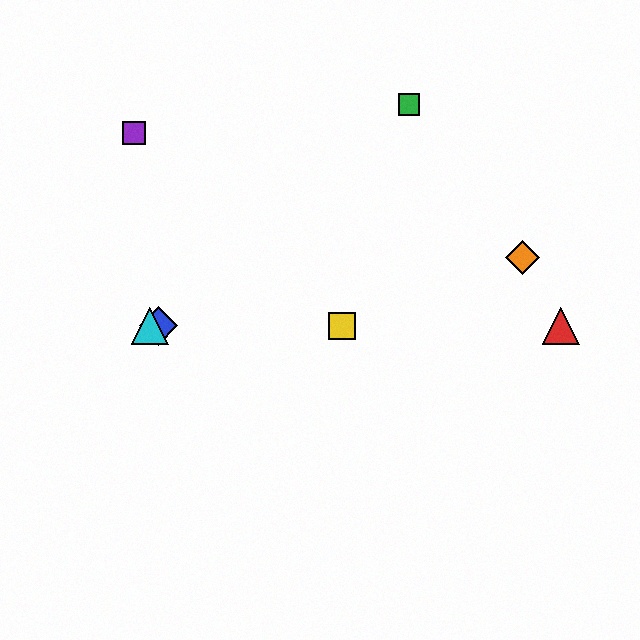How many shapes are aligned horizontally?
4 shapes (the red triangle, the blue diamond, the yellow square, the cyan triangle) are aligned horizontally.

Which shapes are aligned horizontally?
The red triangle, the blue diamond, the yellow square, the cyan triangle are aligned horizontally.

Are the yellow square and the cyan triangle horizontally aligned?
Yes, both are at y≈326.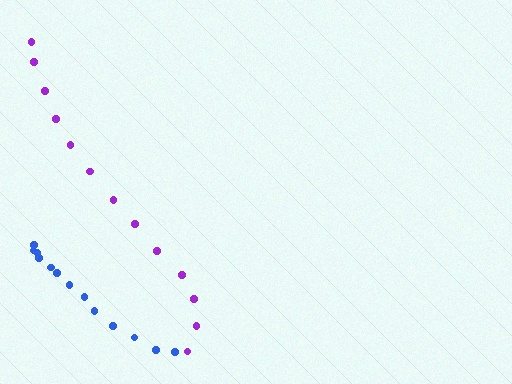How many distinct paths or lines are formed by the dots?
There are 2 distinct paths.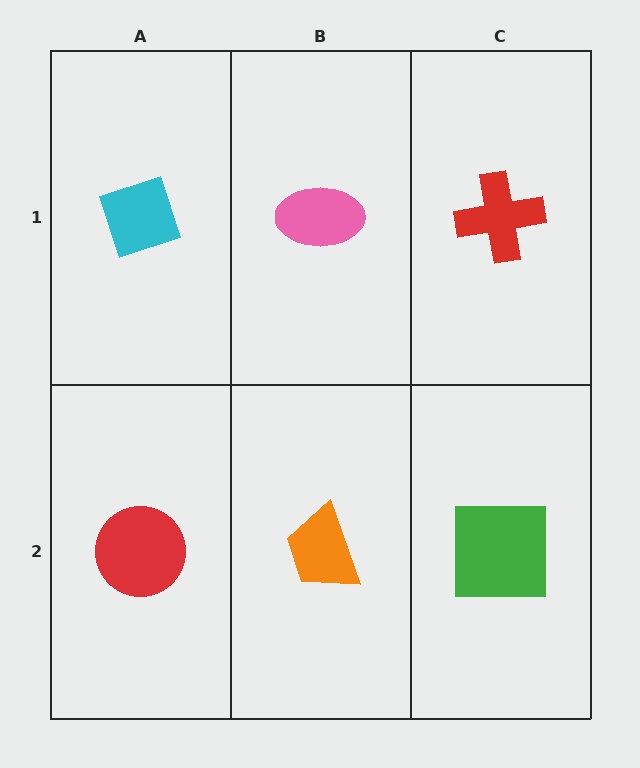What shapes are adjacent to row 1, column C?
A green square (row 2, column C), a pink ellipse (row 1, column B).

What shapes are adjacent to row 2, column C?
A red cross (row 1, column C), an orange trapezoid (row 2, column B).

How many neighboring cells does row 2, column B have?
3.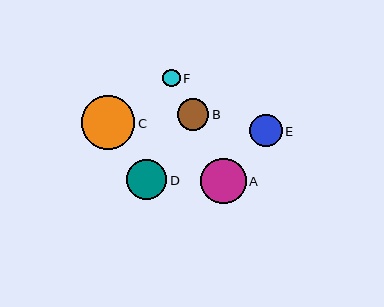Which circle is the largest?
Circle C is the largest with a size of approximately 54 pixels.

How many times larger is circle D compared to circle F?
Circle D is approximately 2.3 times the size of circle F.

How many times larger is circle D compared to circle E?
Circle D is approximately 1.2 times the size of circle E.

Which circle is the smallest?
Circle F is the smallest with a size of approximately 17 pixels.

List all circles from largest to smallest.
From largest to smallest: C, A, D, E, B, F.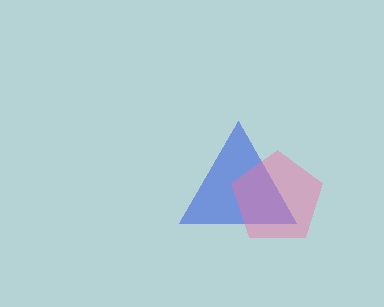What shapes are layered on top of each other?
The layered shapes are: a blue triangle, a pink pentagon.